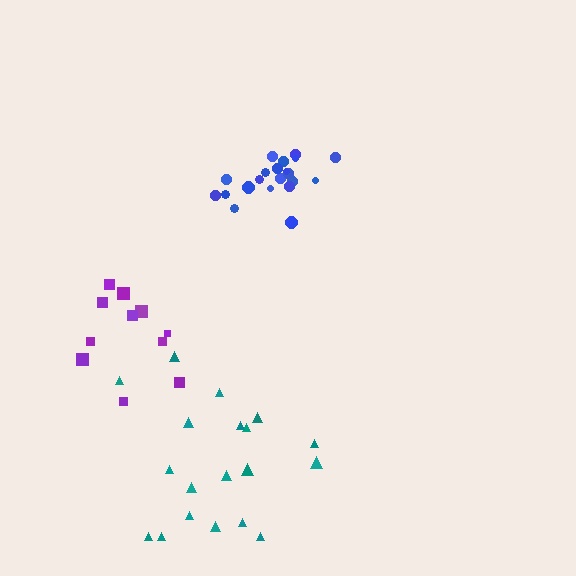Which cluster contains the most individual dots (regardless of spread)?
Blue (23).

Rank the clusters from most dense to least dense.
blue, purple, teal.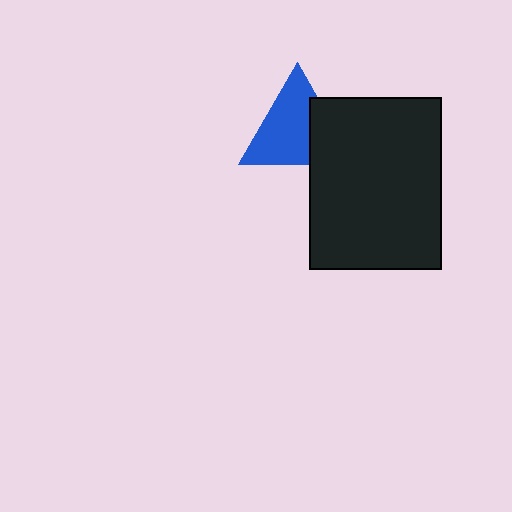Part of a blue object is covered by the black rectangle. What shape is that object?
It is a triangle.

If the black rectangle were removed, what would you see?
You would see the complete blue triangle.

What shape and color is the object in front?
The object in front is a black rectangle.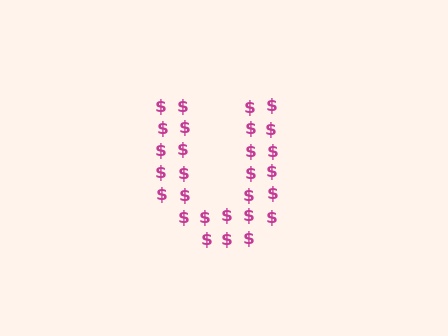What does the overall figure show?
The overall figure shows the letter U.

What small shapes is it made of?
It is made of small dollar signs.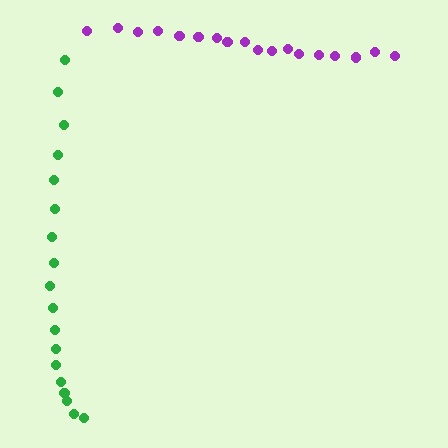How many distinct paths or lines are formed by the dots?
There are 2 distinct paths.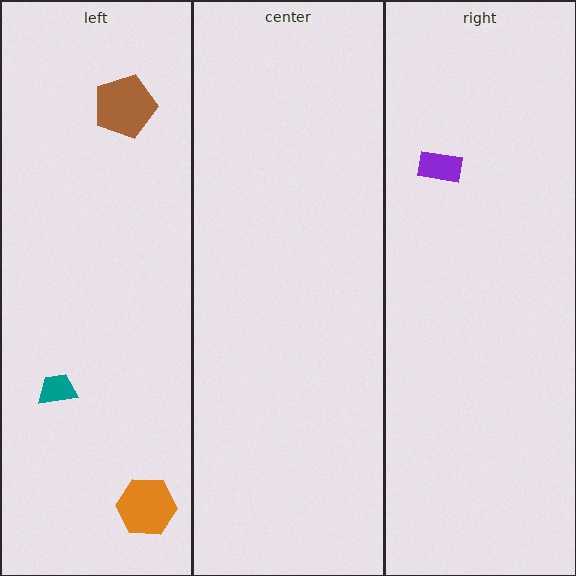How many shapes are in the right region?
1.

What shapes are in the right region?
The purple rectangle.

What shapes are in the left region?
The teal trapezoid, the brown pentagon, the orange hexagon.